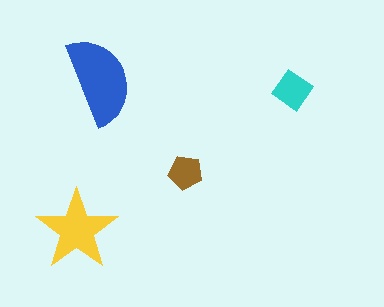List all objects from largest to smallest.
The blue semicircle, the yellow star, the cyan diamond, the brown pentagon.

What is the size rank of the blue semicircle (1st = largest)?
1st.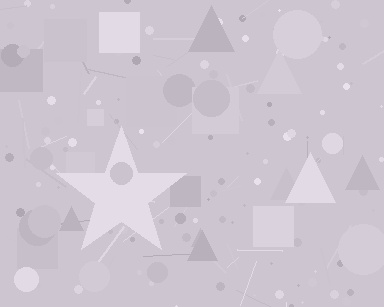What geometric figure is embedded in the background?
A star is embedded in the background.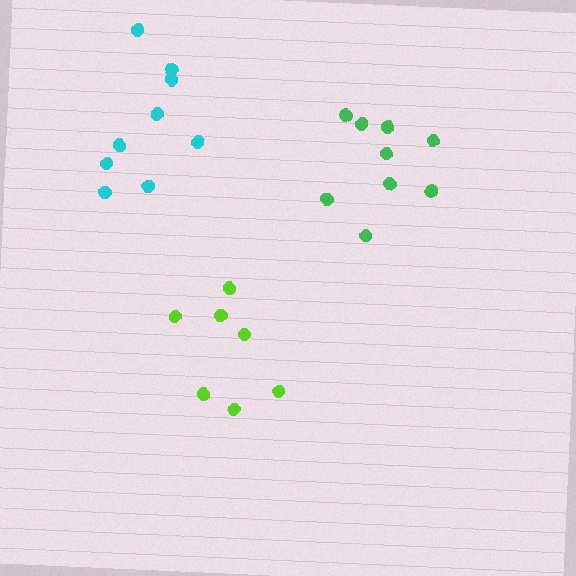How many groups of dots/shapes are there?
There are 3 groups.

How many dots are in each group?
Group 1: 9 dots, Group 2: 7 dots, Group 3: 9 dots (25 total).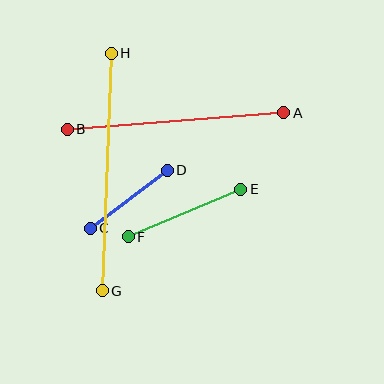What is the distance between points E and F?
The distance is approximately 122 pixels.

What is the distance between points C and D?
The distance is approximately 96 pixels.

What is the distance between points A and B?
The distance is approximately 217 pixels.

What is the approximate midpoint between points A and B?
The midpoint is at approximately (175, 121) pixels.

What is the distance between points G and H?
The distance is approximately 238 pixels.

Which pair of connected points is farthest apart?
Points G and H are farthest apart.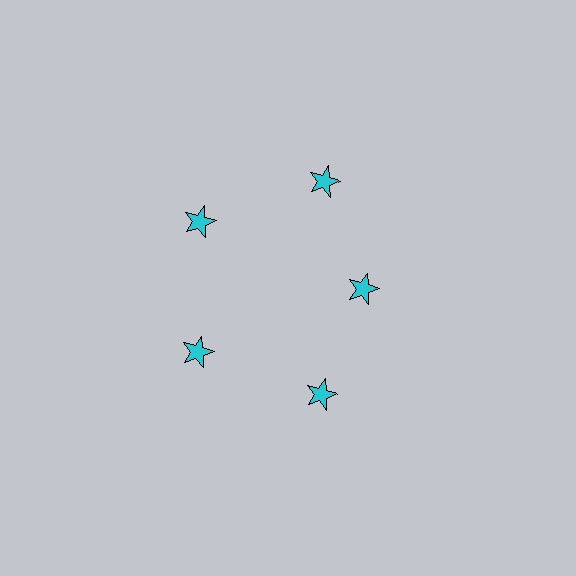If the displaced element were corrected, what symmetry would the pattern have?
It would have 5-fold rotational symmetry — the pattern would map onto itself every 72 degrees.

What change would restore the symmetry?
The symmetry would be restored by moving it outward, back onto the ring so that all 5 stars sit at equal angles and equal distance from the center.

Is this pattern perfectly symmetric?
No. The 5 cyan stars are arranged in a ring, but one element near the 3 o'clock position is pulled inward toward the center, breaking the 5-fold rotational symmetry.